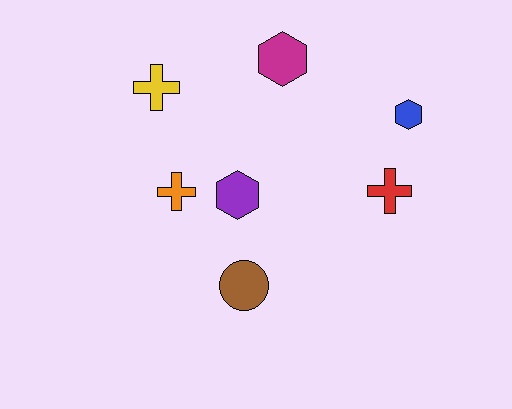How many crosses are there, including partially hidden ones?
There are 3 crosses.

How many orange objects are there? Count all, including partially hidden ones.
There is 1 orange object.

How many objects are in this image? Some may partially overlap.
There are 7 objects.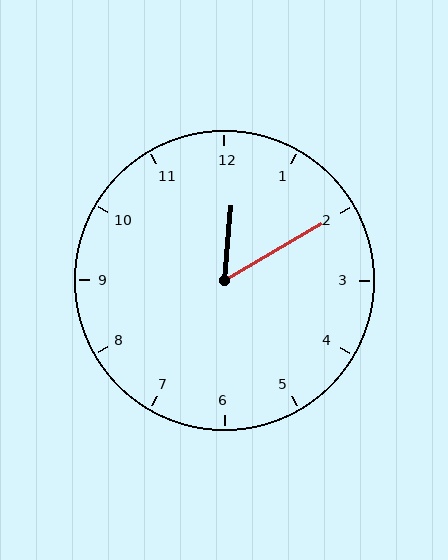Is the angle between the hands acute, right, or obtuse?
It is acute.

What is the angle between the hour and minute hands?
Approximately 55 degrees.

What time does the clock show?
12:10.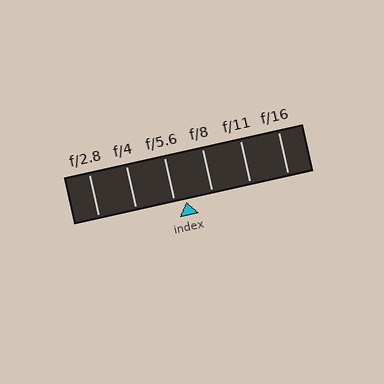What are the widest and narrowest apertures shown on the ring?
The widest aperture shown is f/2.8 and the narrowest is f/16.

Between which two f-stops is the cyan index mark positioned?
The index mark is between f/5.6 and f/8.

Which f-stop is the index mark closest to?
The index mark is closest to f/5.6.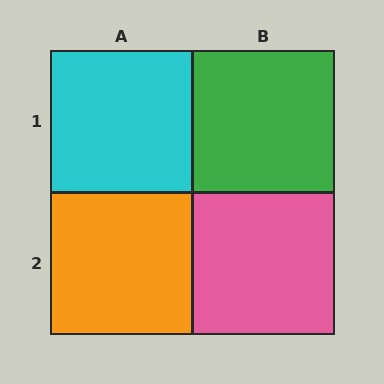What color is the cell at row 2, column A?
Orange.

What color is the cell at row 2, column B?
Pink.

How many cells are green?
1 cell is green.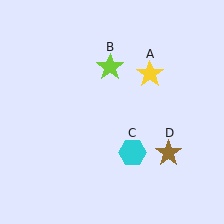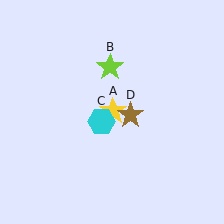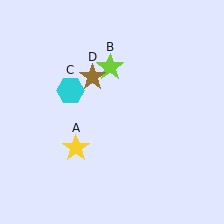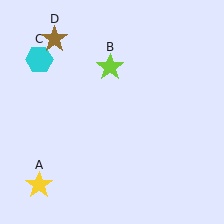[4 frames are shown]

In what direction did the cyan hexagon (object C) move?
The cyan hexagon (object C) moved up and to the left.